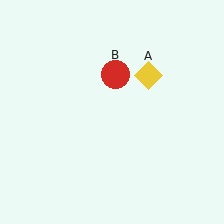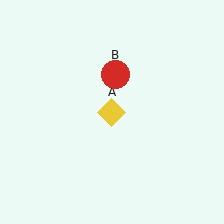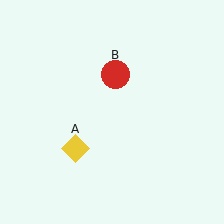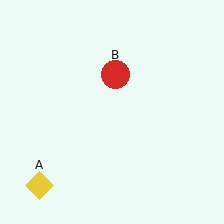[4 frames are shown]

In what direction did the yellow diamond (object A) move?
The yellow diamond (object A) moved down and to the left.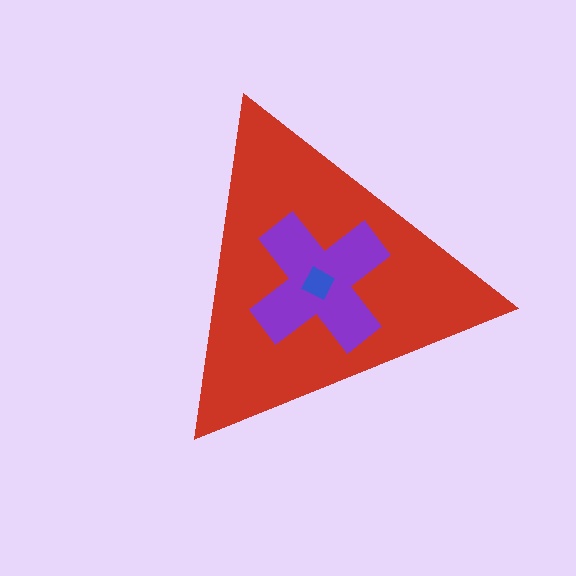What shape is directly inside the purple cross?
The blue diamond.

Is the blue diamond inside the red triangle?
Yes.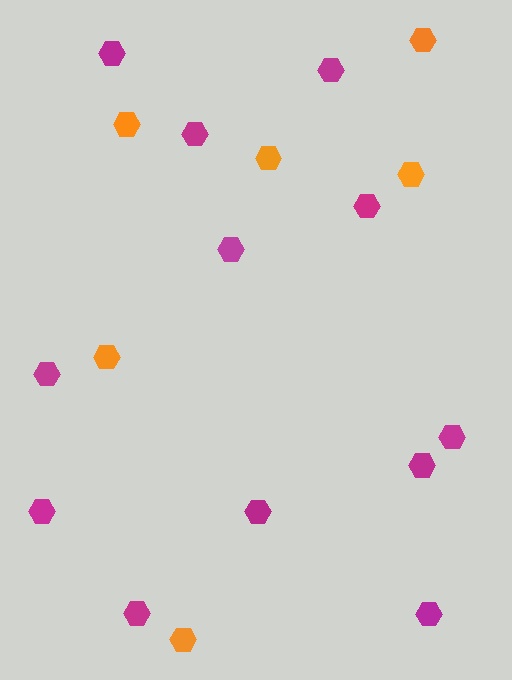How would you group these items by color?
There are 2 groups: one group of orange hexagons (6) and one group of magenta hexagons (12).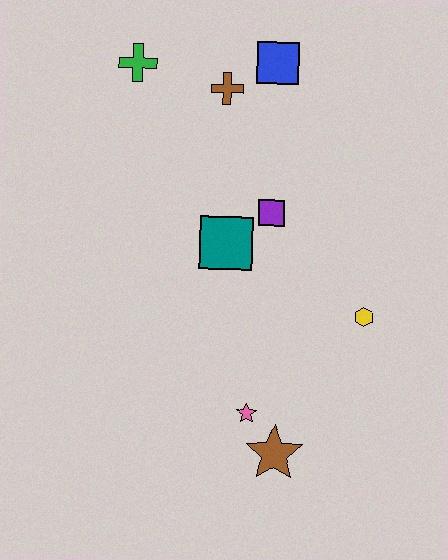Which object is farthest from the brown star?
The green cross is farthest from the brown star.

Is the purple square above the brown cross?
No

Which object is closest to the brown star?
The pink star is closest to the brown star.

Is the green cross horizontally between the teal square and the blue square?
No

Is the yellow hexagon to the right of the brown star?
Yes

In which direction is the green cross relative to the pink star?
The green cross is above the pink star.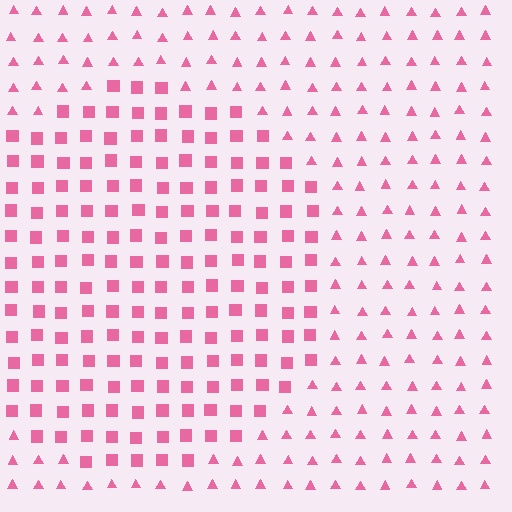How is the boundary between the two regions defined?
The boundary is defined by a change in element shape: squares inside vs. triangles outside. All elements share the same color and spacing.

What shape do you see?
I see a circle.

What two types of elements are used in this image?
The image uses squares inside the circle region and triangles outside it.